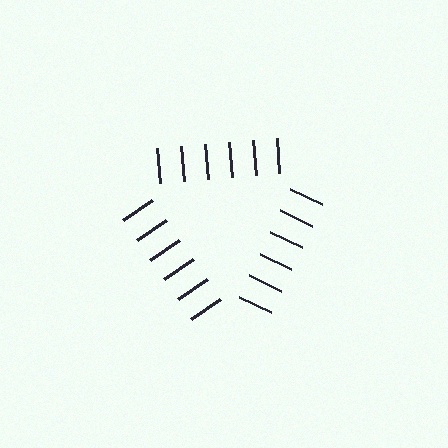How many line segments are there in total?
18 — 6 along each of the 3 edges.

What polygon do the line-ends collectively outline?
An illusory triangle — the line segments terminate on its edges but no continuous stroke is drawn.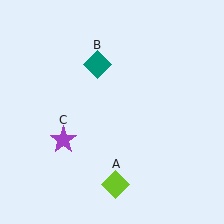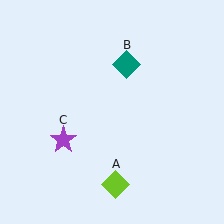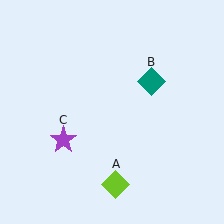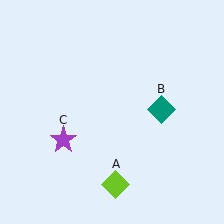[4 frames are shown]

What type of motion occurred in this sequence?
The teal diamond (object B) rotated clockwise around the center of the scene.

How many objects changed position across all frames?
1 object changed position: teal diamond (object B).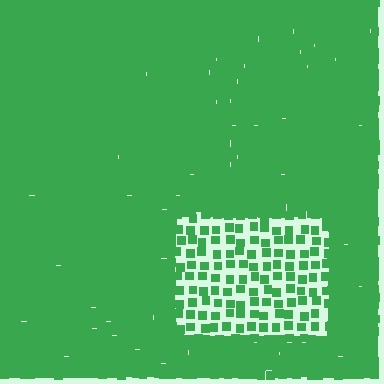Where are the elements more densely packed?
The elements are more densely packed outside the rectangle boundary.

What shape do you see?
I see a rectangle.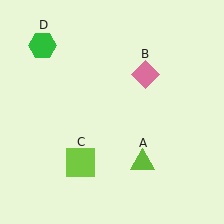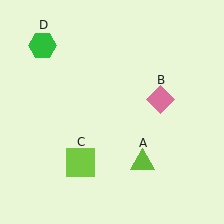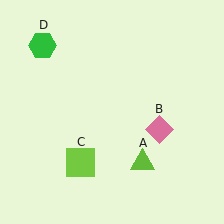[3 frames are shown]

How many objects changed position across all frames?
1 object changed position: pink diamond (object B).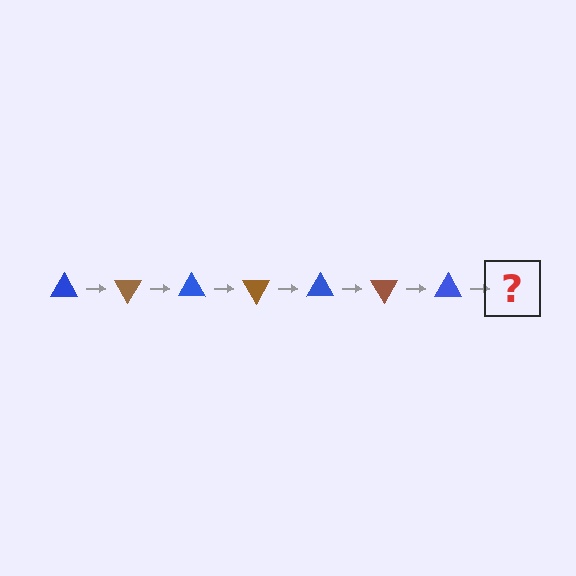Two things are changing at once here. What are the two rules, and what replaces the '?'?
The two rules are that it rotates 60 degrees each step and the color cycles through blue and brown. The '?' should be a brown triangle, rotated 420 degrees from the start.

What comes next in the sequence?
The next element should be a brown triangle, rotated 420 degrees from the start.